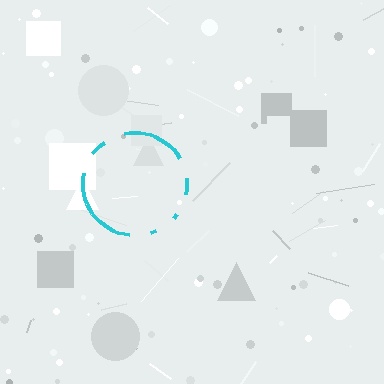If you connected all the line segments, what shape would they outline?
They would outline a circle.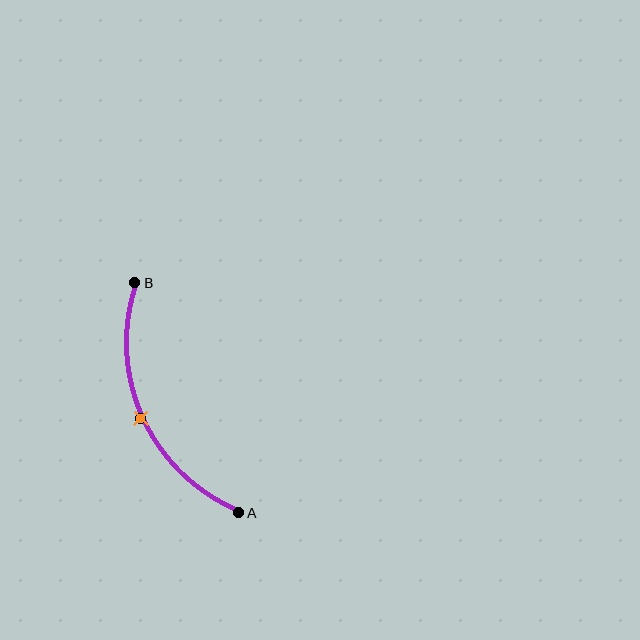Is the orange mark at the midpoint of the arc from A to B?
Yes. The orange mark lies on the arc at equal arc-length from both A and B — it is the arc midpoint.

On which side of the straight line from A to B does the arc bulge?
The arc bulges to the left of the straight line connecting A and B.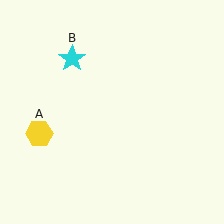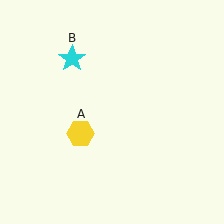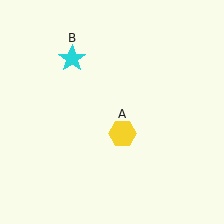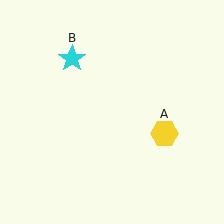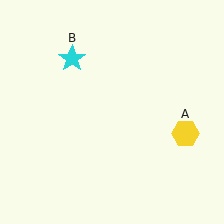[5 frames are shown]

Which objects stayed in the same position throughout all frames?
Cyan star (object B) remained stationary.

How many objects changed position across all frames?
1 object changed position: yellow hexagon (object A).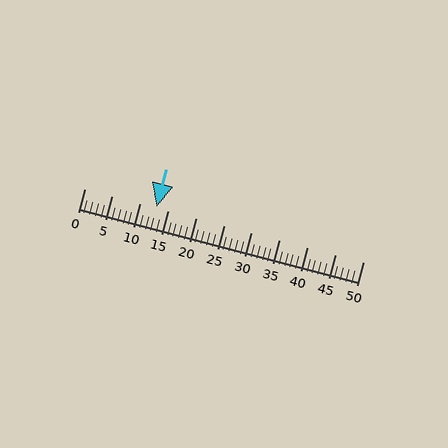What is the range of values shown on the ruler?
The ruler shows values from 0 to 50.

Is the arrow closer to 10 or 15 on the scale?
The arrow is closer to 15.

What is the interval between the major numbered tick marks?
The major tick marks are spaced 5 units apart.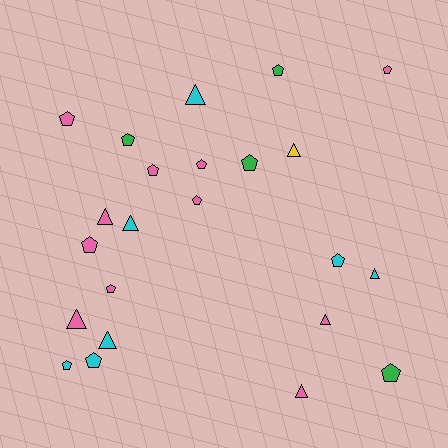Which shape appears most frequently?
Pentagon, with 14 objects.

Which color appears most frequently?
Pink, with 11 objects.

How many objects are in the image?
There are 23 objects.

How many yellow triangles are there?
There is 1 yellow triangle.